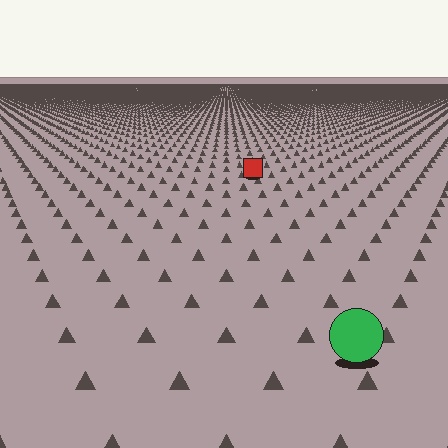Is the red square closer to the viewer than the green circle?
No. The green circle is closer — you can tell from the texture gradient: the ground texture is coarser near it.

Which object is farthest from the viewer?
The red square is farthest from the viewer. It appears smaller and the ground texture around it is denser.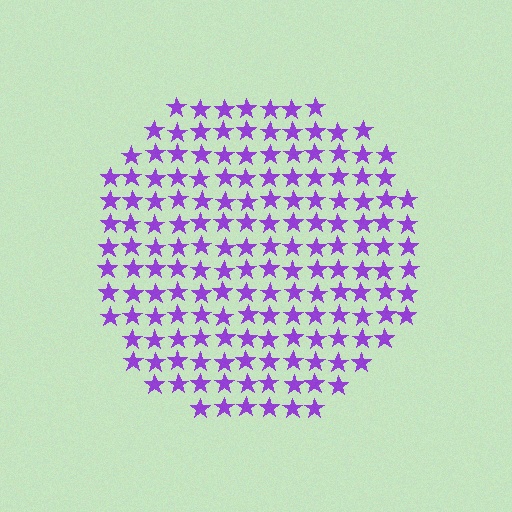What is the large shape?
The large shape is a circle.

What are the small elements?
The small elements are stars.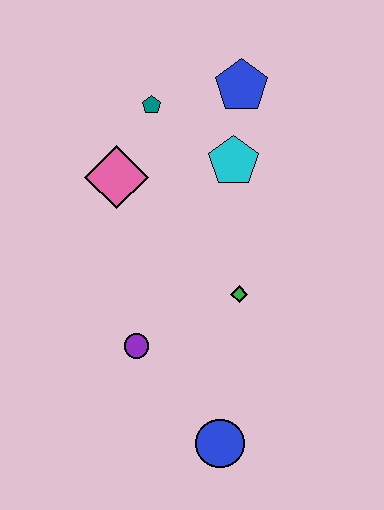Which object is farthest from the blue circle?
The blue pentagon is farthest from the blue circle.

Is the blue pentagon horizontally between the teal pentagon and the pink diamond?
No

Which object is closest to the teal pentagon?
The pink diamond is closest to the teal pentagon.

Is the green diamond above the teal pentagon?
No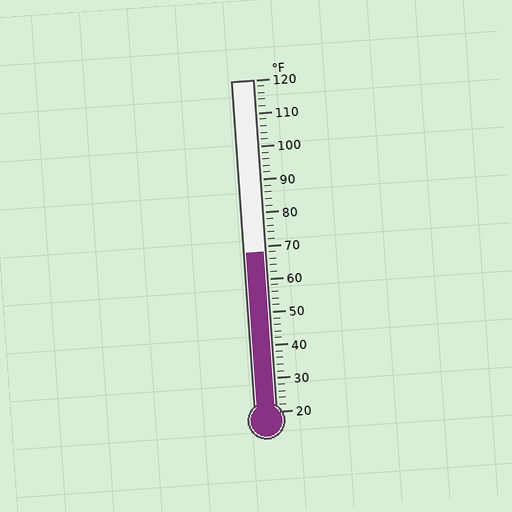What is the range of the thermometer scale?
The thermometer scale ranges from 20°F to 120°F.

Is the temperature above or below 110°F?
The temperature is below 110°F.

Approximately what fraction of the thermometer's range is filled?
The thermometer is filled to approximately 50% of its range.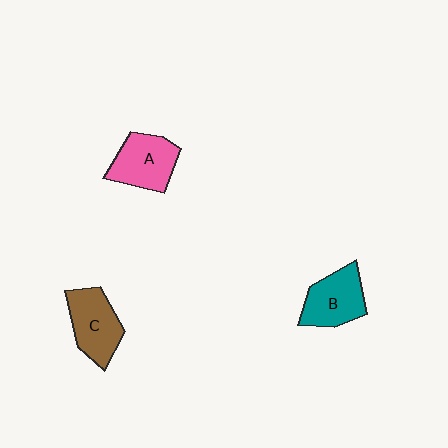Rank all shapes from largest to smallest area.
From largest to smallest: A (pink), C (brown), B (teal).